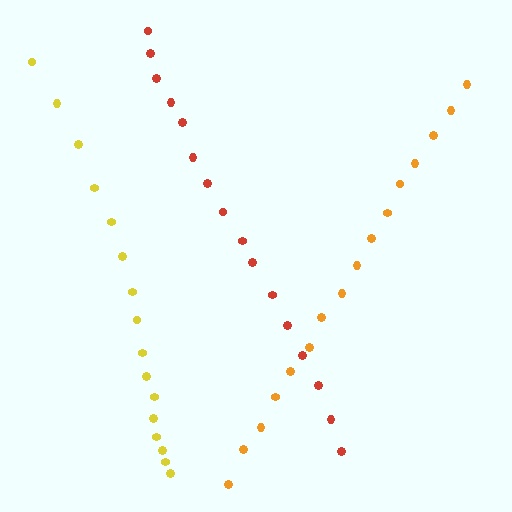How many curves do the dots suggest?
There are 3 distinct paths.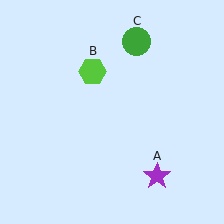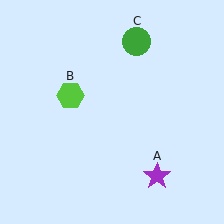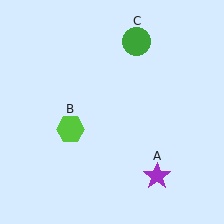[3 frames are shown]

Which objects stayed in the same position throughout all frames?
Purple star (object A) and green circle (object C) remained stationary.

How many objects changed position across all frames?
1 object changed position: lime hexagon (object B).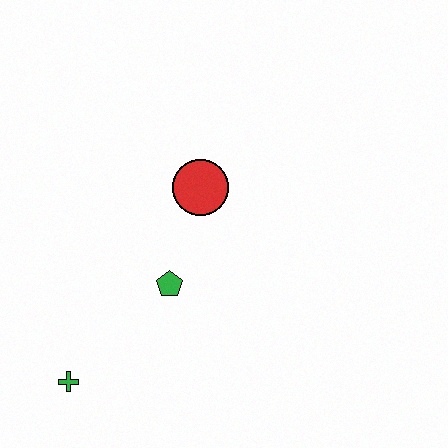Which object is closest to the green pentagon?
The red circle is closest to the green pentagon.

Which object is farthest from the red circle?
The green cross is farthest from the red circle.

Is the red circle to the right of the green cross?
Yes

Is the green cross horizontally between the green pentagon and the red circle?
No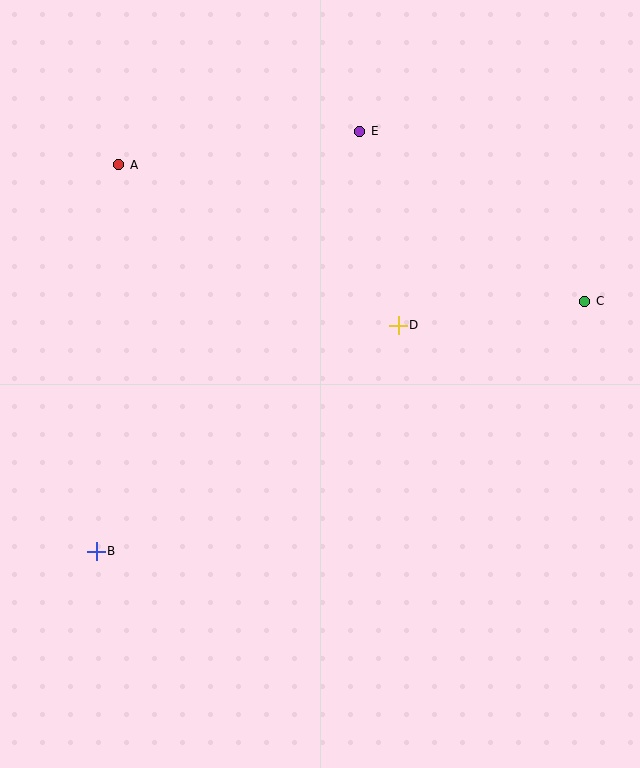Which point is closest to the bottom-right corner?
Point C is closest to the bottom-right corner.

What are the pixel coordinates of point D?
Point D is at (398, 325).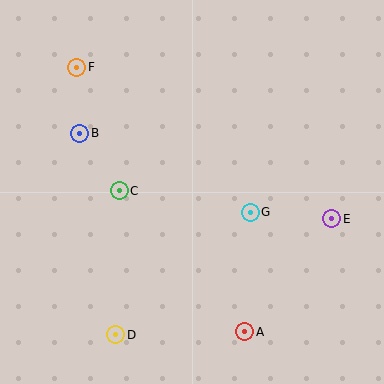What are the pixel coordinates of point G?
Point G is at (250, 212).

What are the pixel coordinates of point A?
Point A is at (245, 332).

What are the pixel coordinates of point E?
Point E is at (332, 219).